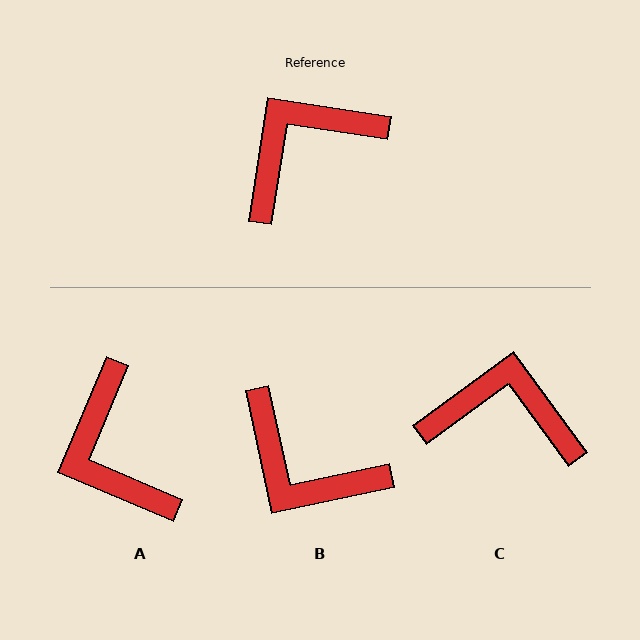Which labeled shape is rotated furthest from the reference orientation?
B, about 111 degrees away.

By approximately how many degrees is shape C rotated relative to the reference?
Approximately 45 degrees clockwise.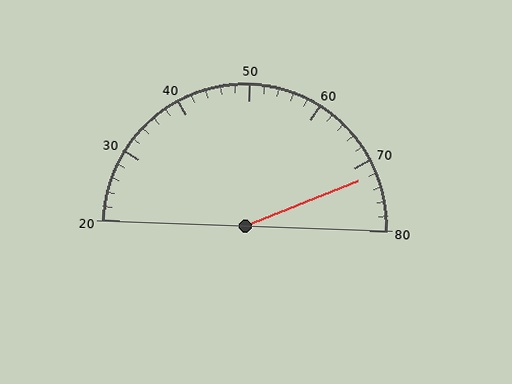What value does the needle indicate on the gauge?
The needle indicates approximately 72.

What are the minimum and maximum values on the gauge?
The gauge ranges from 20 to 80.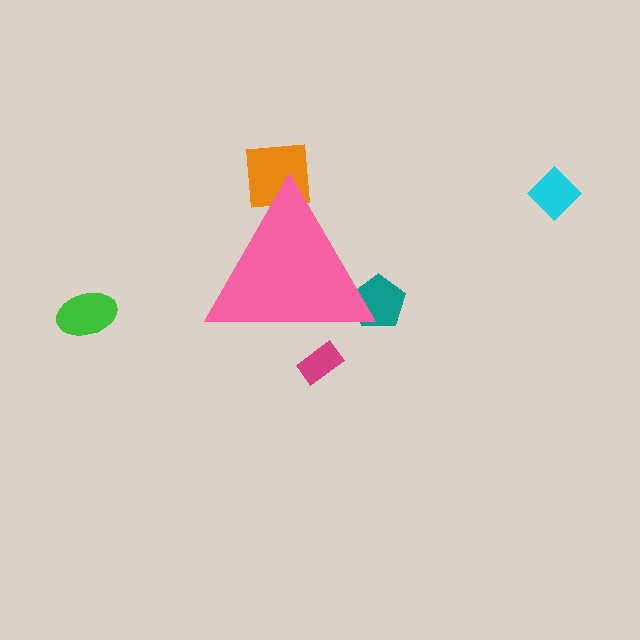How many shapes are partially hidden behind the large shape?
3 shapes are partially hidden.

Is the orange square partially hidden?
Yes, the orange square is partially hidden behind the pink triangle.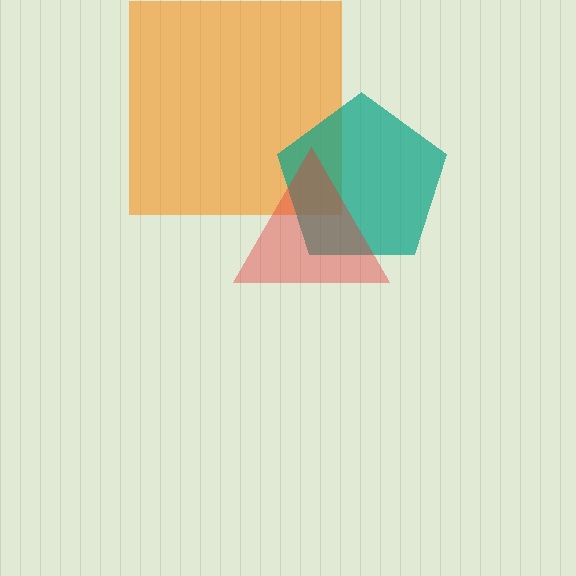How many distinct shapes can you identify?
There are 3 distinct shapes: an orange square, a teal pentagon, a red triangle.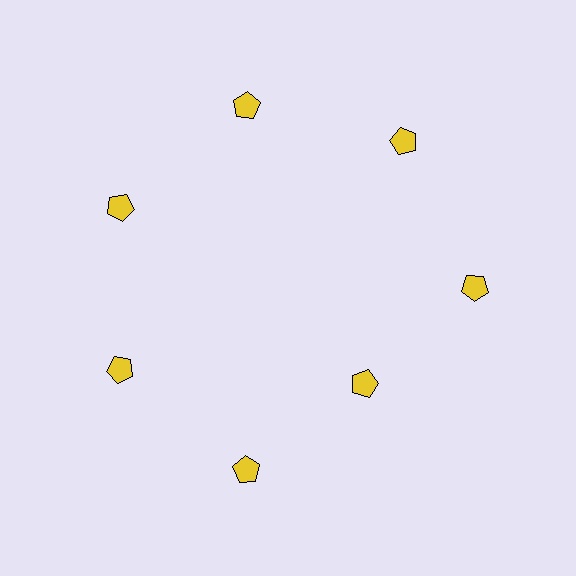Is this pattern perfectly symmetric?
No. The 7 yellow pentagons are arranged in a ring, but one element near the 5 o'clock position is pulled inward toward the center, breaking the 7-fold rotational symmetry.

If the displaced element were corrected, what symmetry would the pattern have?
It would have 7-fold rotational symmetry — the pattern would map onto itself every 51 degrees.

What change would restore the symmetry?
The symmetry would be restored by moving it outward, back onto the ring so that all 7 pentagons sit at equal angles and equal distance from the center.